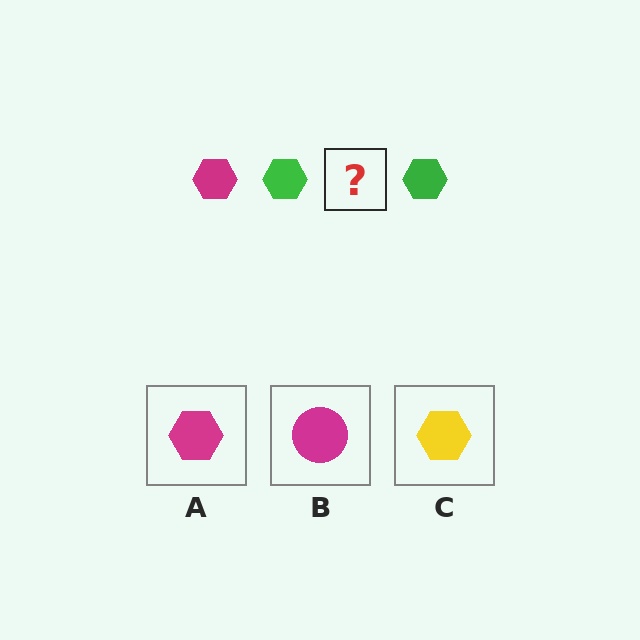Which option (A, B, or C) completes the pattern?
A.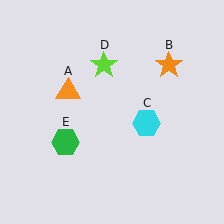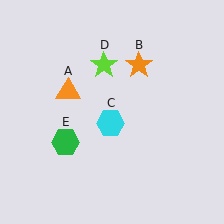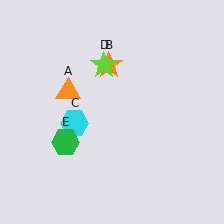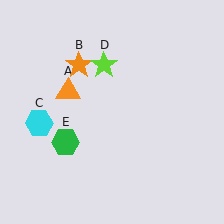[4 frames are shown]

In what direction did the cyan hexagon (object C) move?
The cyan hexagon (object C) moved left.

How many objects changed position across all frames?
2 objects changed position: orange star (object B), cyan hexagon (object C).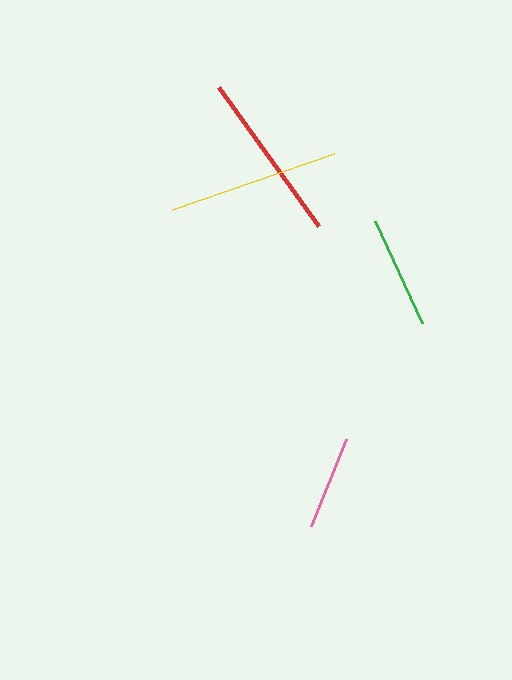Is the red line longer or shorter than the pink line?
The red line is longer than the pink line.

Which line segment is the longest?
The yellow line is the longest at approximately 172 pixels.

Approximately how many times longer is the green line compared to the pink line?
The green line is approximately 1.2 times the length of the pink line.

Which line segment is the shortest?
The pink line is the shortest at approximately 93 pixels.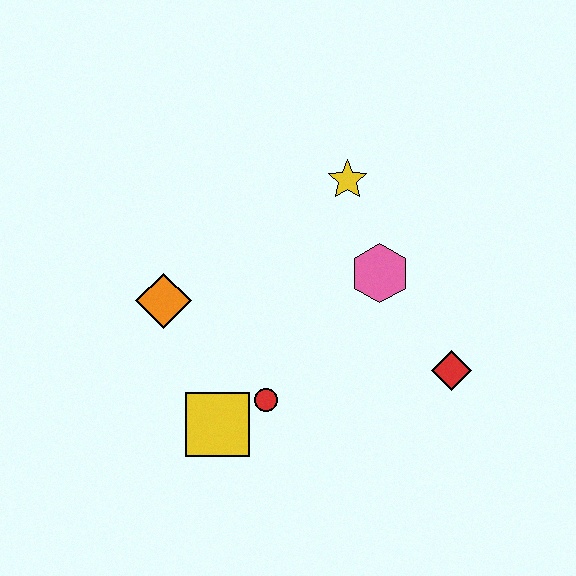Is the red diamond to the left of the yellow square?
No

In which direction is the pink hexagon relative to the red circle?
The pink hexagon is above the red circle.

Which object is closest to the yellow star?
The pink hexagon is closest to the yellow star.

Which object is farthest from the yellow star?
The yellow square is farthest from the yellow star.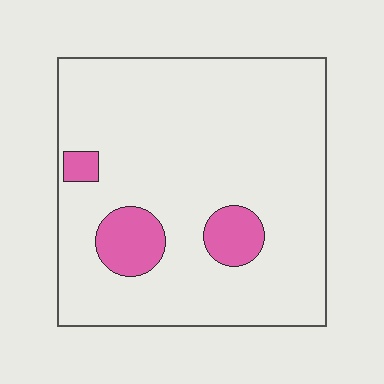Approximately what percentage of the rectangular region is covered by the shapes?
Approximately 10%.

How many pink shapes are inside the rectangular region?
3.